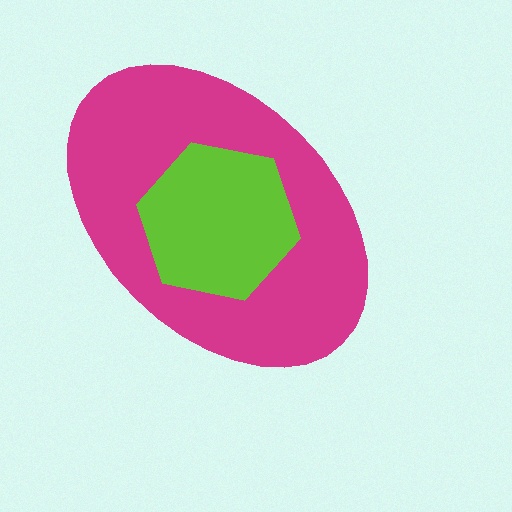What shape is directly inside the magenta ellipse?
The lime hexagon.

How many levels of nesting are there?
2.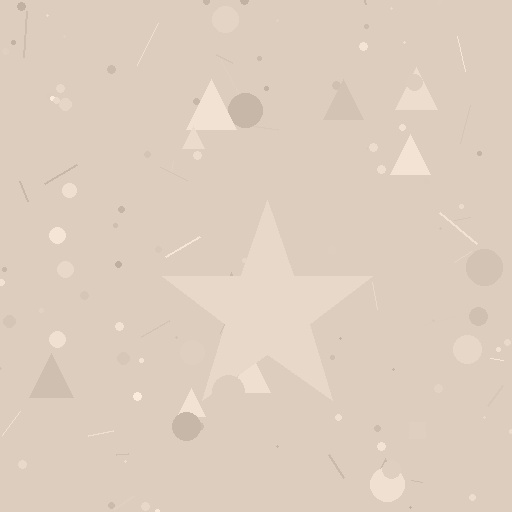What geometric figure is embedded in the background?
A star is embedded in the background.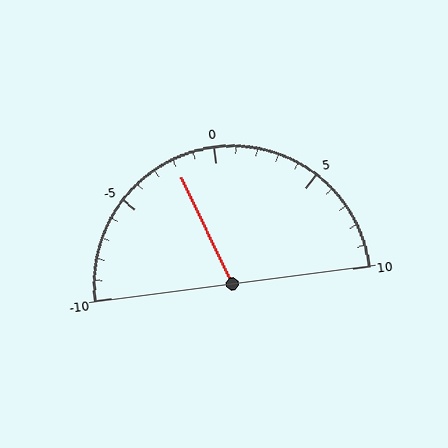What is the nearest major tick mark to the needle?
The nearest major tick mark is 0.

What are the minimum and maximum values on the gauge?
The gauge ranges from -10 to 10.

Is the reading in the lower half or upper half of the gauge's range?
The reading is in the lower half of the range (-10 to 10).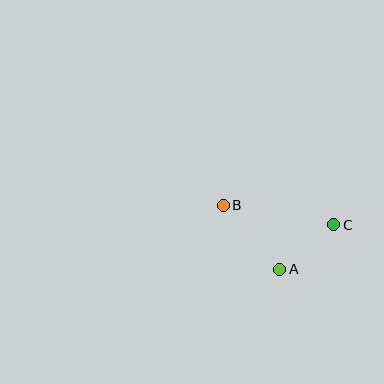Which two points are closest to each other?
Points A and C are closest to each other.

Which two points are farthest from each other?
Points B and C are farthest from each other.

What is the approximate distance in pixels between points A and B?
The distance between A and B is approximately 85 pixels.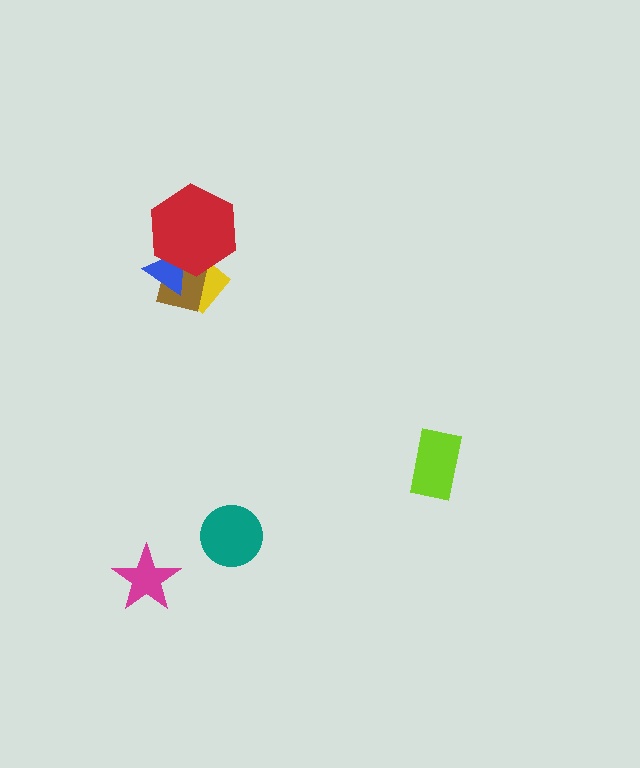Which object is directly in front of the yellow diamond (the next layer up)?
The brown square is directly in front of the yellow diamond.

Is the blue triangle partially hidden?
Yes, it is partially covered by another shape.